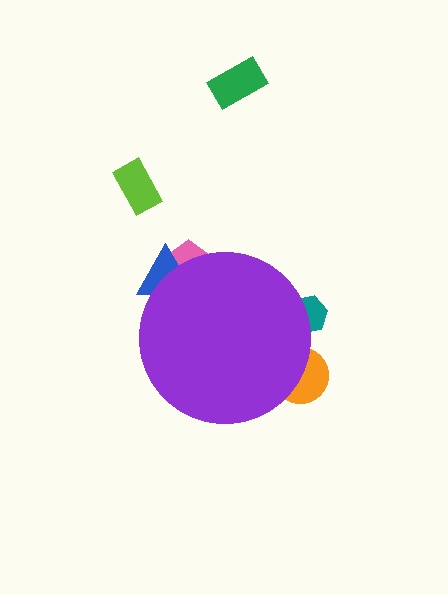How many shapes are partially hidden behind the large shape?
4 shapes are partially hidden.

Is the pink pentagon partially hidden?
Yes, the pink pentagon is partially hidden behind the purple circle.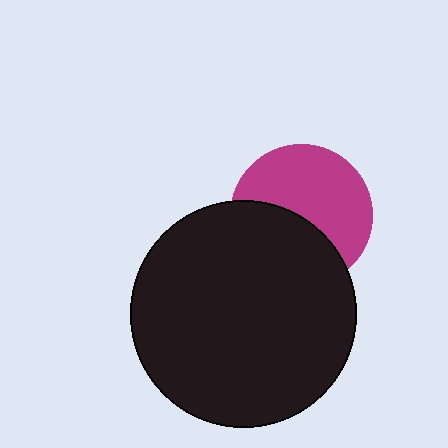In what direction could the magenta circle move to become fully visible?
The magenta circle could move up. That would shift it out from behind the black circle entirely.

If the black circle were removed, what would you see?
You would see the complete magenta circle.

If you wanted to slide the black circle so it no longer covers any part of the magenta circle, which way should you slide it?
Slide it down — that is the most direct way to separate the two shapes.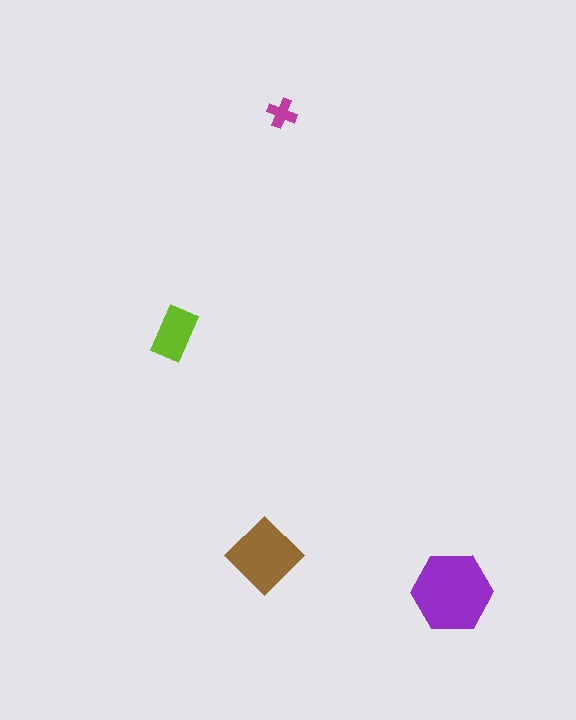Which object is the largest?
The purple hexagon.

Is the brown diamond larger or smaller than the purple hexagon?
Smaller.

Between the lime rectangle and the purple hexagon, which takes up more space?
The purple hexagon.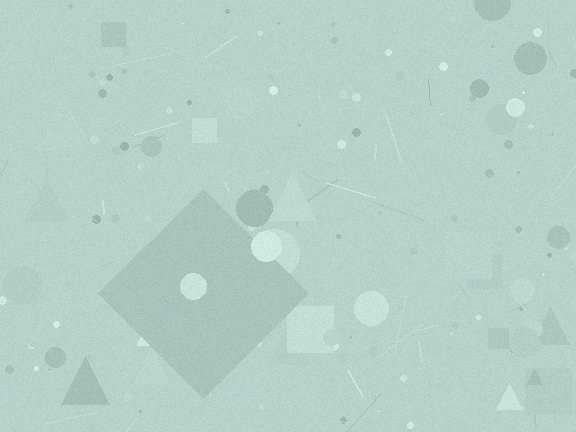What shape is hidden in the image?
A diamond is hidden in the image.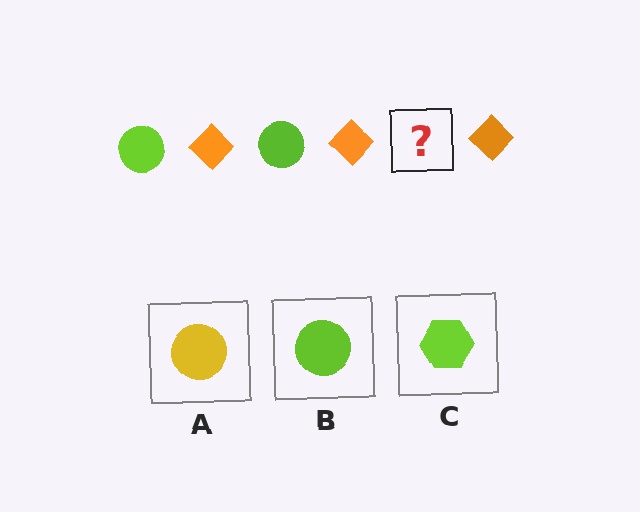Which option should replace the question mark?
Option B.